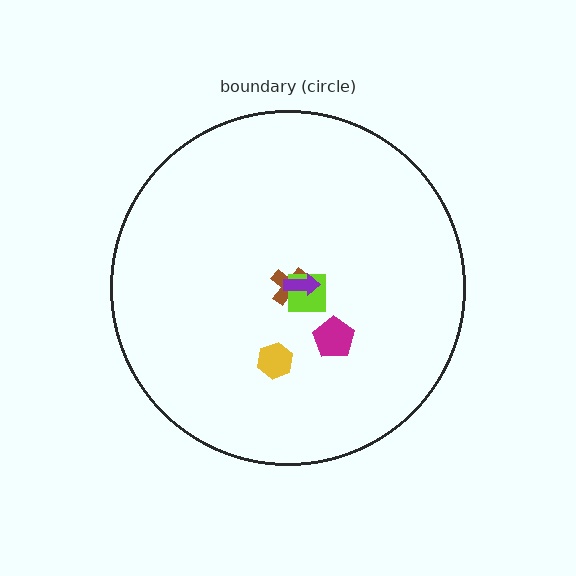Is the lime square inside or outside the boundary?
Inside.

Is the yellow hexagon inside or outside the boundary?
Inside.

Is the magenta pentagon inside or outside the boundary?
Inside.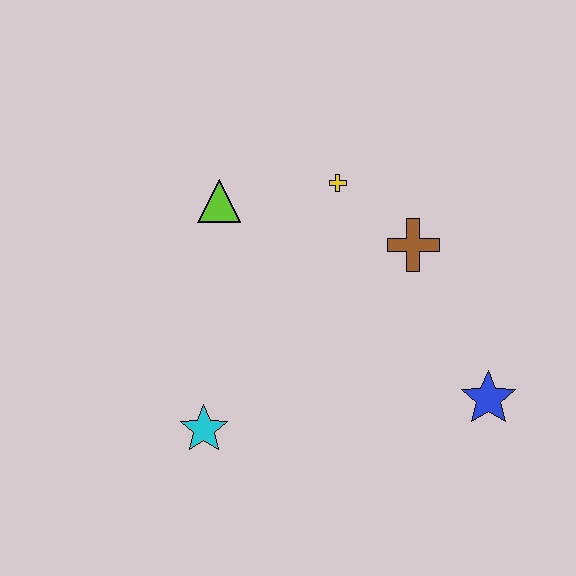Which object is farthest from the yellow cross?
The cyan star is farthest from the yellow cross.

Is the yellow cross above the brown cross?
Yes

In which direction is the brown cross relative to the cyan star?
The brown cross is to the right of the cyan star.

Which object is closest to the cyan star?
The lime triangle is closest to the cyan star.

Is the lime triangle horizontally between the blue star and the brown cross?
No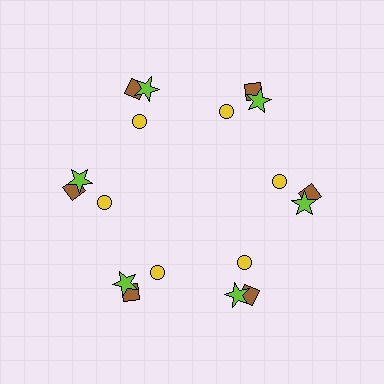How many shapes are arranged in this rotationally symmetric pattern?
There are 18 shapes, arranged in 6 groups of 3.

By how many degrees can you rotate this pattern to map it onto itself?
The pattern maps onto itself every 60 degrees of rotation.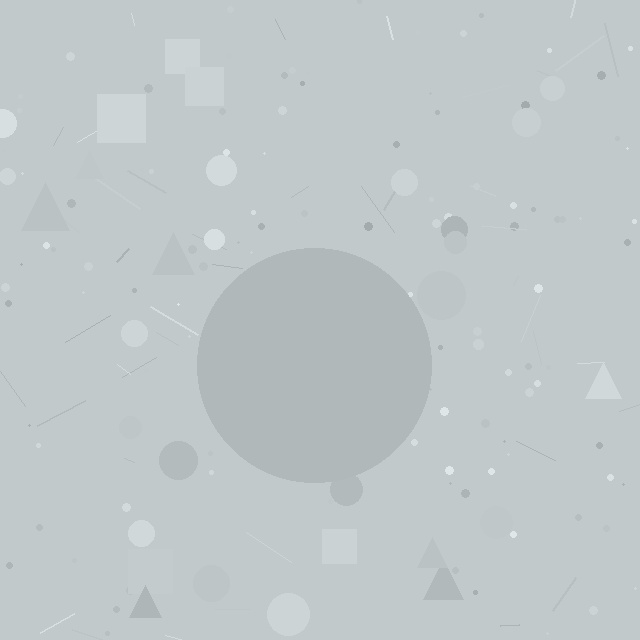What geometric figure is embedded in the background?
A circle is embedded in the background.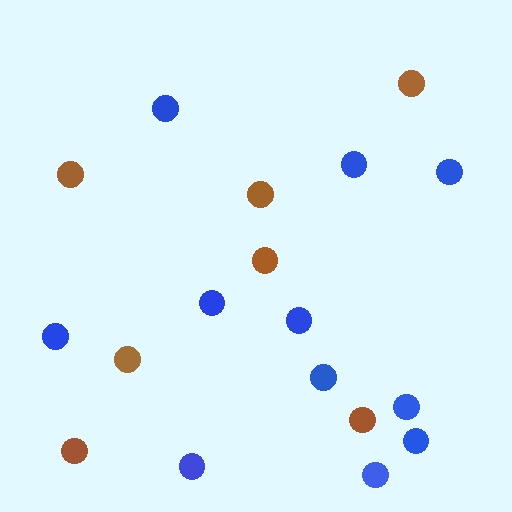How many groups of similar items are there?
There are 2 groups: one group of blue circles (11) and one group of brown circles (7).